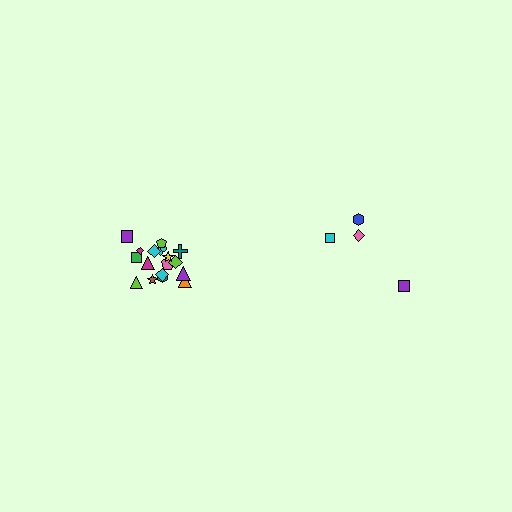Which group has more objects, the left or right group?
The left group.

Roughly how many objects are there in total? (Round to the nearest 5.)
Roughly 20 objects in total.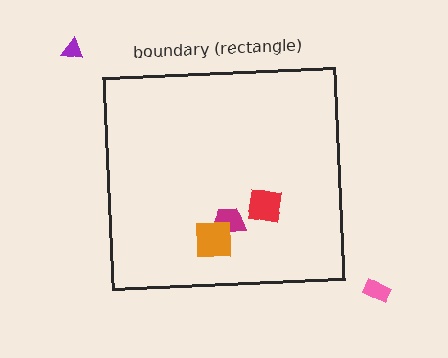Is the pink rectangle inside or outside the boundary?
Outside.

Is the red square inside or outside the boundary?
Inside.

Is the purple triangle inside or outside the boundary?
Outside.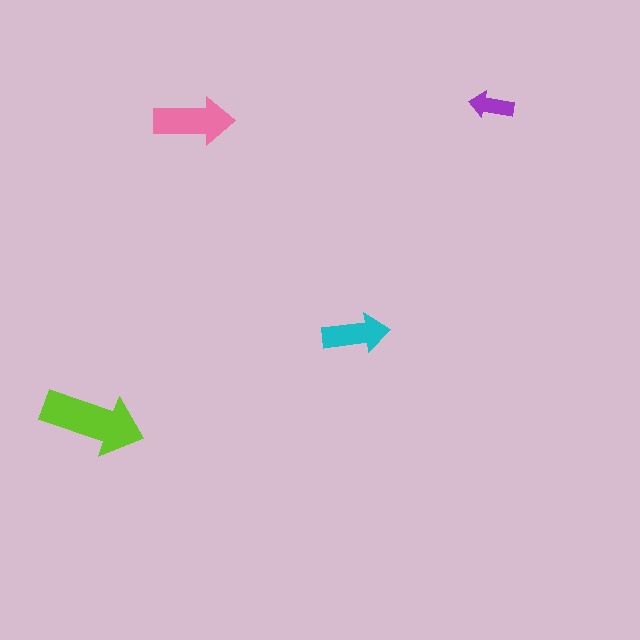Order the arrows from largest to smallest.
the lime one, the pink one, the cyan one, the purple one.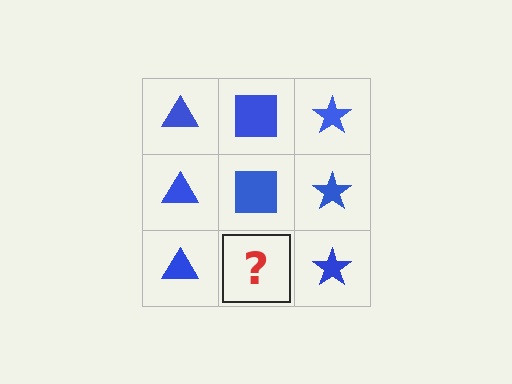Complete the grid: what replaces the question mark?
The question mark should be replaced with a blue square.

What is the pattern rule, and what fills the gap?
The rule is that each column has a consistent shape. The gap should be filled with a blue square.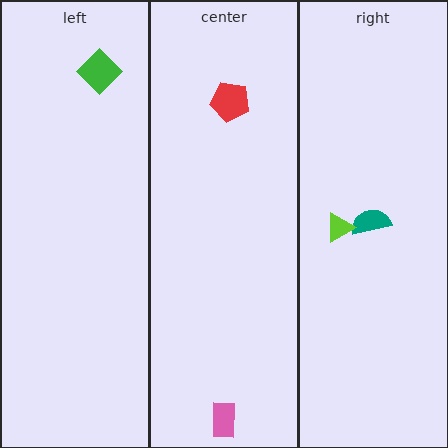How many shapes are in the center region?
2.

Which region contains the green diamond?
The left region.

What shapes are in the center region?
The pink rectangle, the red pentagon.